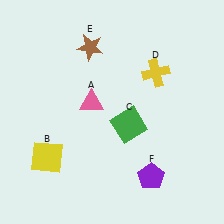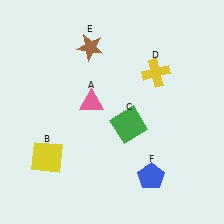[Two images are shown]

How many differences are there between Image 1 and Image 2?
There is 1 difference between the two images.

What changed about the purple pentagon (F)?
In Image 1, F is purple. In Image 2, it changed to blue.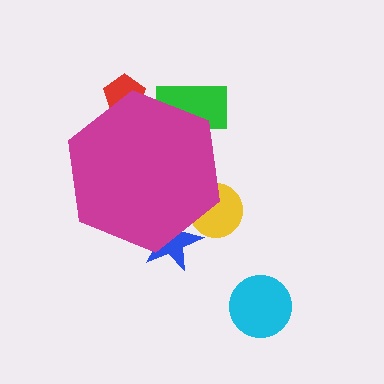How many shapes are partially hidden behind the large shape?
4 shapes are partially hidden.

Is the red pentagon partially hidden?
Yes, the red pentagon is partially hidden behind the magenta hexagon.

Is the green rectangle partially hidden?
Yes, the green rectangle is partially hidden behind the magenta hexagon.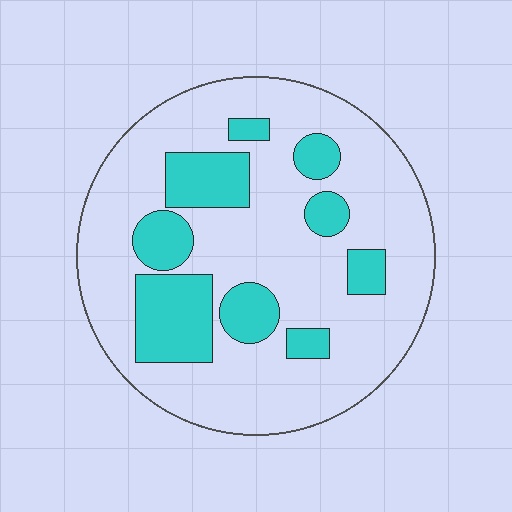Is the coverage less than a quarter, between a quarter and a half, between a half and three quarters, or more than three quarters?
Less than a quarter.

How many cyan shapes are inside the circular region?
9.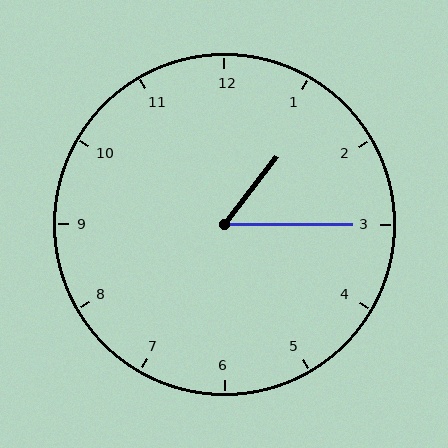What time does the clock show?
1:15.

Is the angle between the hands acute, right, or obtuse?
It is acute.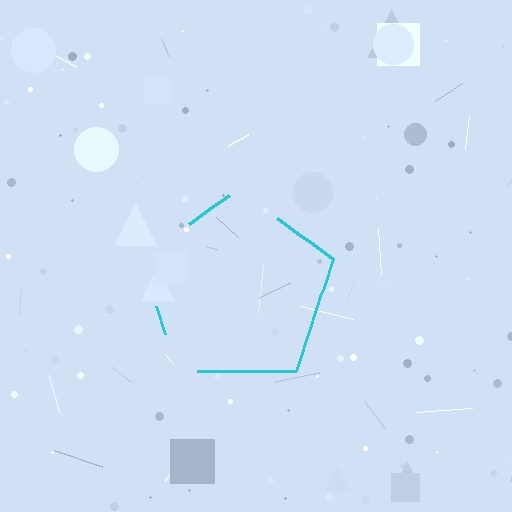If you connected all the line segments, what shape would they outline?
They would outline a pentagon.